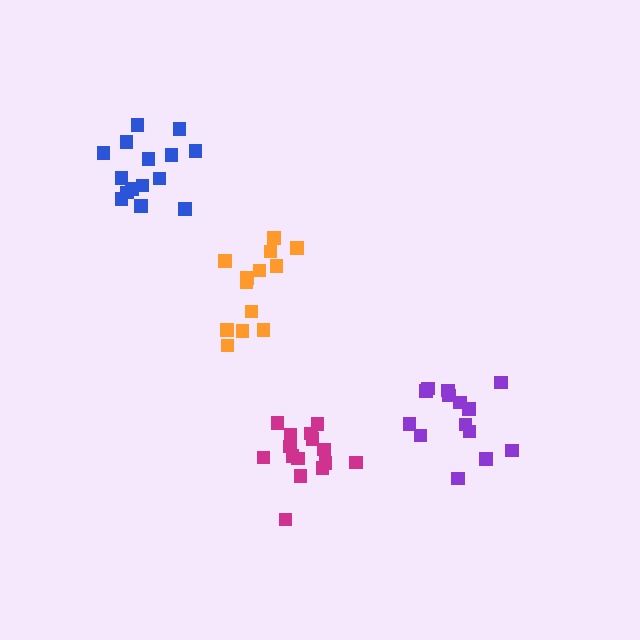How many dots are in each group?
Group 1: 13 dots, Group 2: 15 dots, Group 3: 15 dots, Group 4: 14 dots (57 total).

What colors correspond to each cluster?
The clusters are colored: orange, magenta, blue, purple.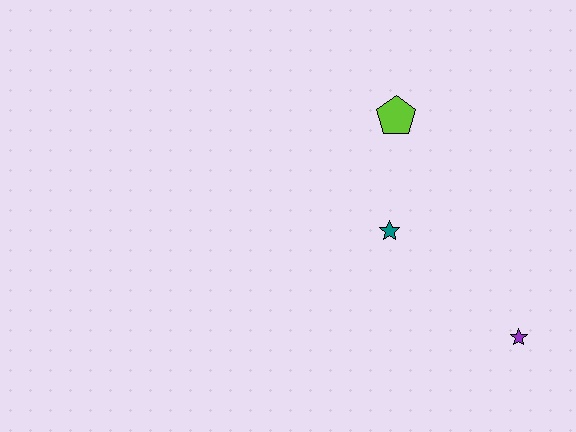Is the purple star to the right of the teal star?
Yes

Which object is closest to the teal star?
The lime pentagon is closest to the teal star.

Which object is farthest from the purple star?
The lime pentagon is farthest from the purple star.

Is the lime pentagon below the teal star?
No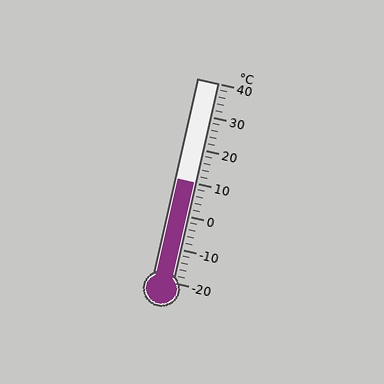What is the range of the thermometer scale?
The thermometer scale ranges from -20°C to 40°C.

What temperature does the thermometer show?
The thermometer shows approximately 10°C.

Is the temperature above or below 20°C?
The temperature is below 20°C.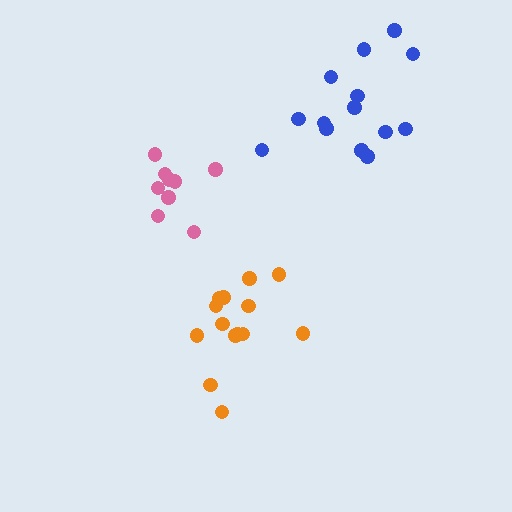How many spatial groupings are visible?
There are 3 spatial groupings.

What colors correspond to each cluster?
The clusters are colored: pink, orange, blue.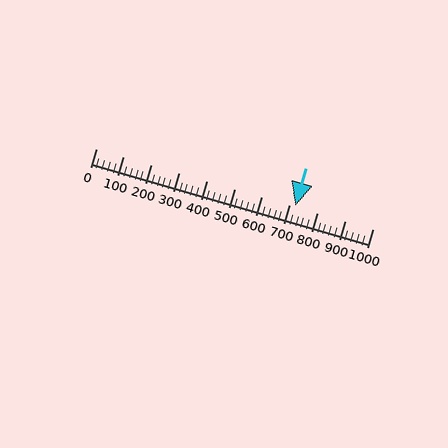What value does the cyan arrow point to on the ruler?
The cyan arrow points to approximately 721.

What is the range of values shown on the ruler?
The ruler shows values from 0 to 1000.